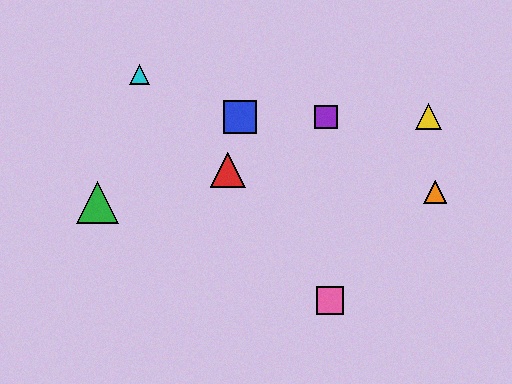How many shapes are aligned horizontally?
3 shapes (the blue square, the yellow triangle, the purple square) are aligned horizontally.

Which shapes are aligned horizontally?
The blue square, the yellow triangle, the purple square are aligned horizontally.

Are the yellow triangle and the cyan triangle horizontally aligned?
No, the yellow triangle is at y≈117 and the cyan triangle is at y≈75.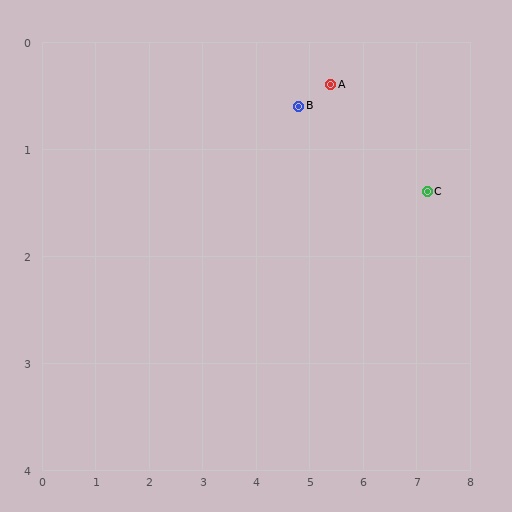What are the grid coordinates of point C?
Point C is at approximately (7.2, 1.4).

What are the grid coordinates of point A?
Point A is at approximately (5.4, 0.4).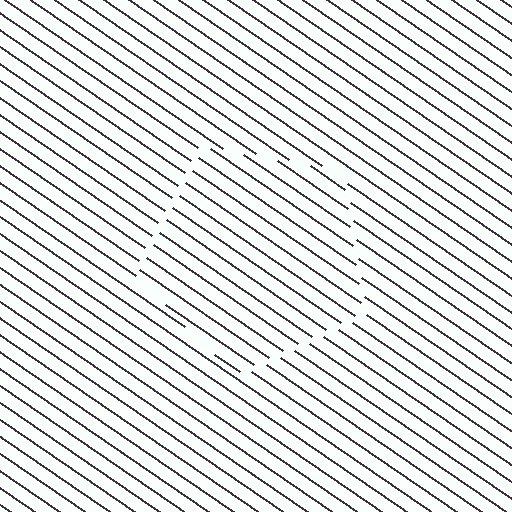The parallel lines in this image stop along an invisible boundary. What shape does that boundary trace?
An illusory pentagon. The interior of the shape contains the same grating, shifted by half a period — the contour is defined by the phase discontinuity where line-ends from the inner and outer gratings abut.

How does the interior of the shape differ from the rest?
The interior of the shape contains the same grating, shifted by half a period — the contour is defined by the phase discontinuity where line-ends from the inner and outer gratings abut.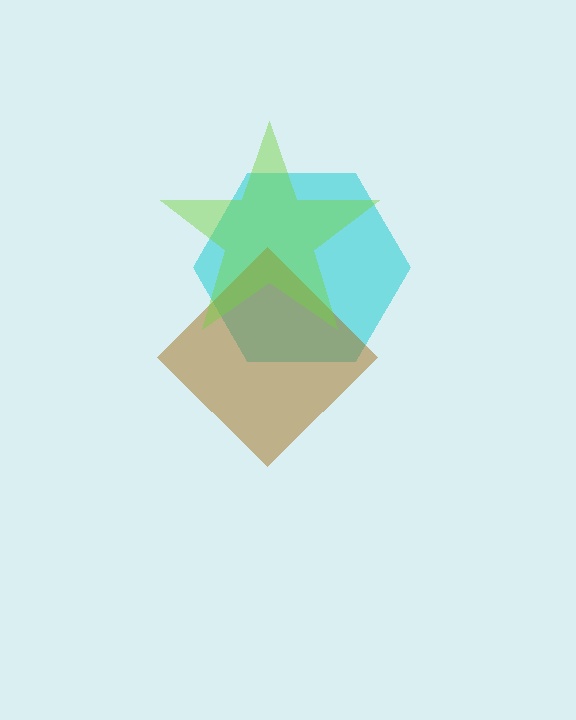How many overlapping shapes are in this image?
There are 3 overlapping shapes in the image.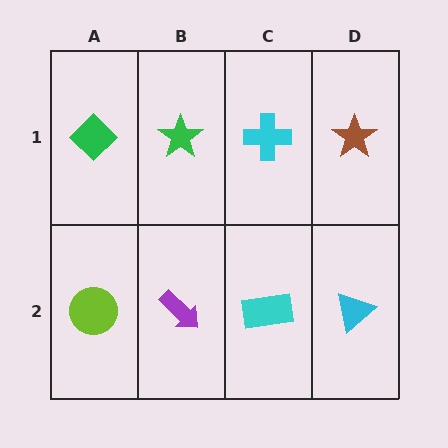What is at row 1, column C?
A cyan cross.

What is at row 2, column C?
A cyan rectangle.